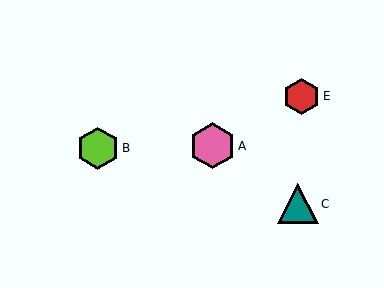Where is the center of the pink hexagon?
The center of the pink hexagon is at (212, 146).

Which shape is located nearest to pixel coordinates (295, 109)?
The red hexagon (labeled E) at (301, 96) is nearest to that location.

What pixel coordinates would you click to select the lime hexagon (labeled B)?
Click at (98, 148) to select the lime hexagon B.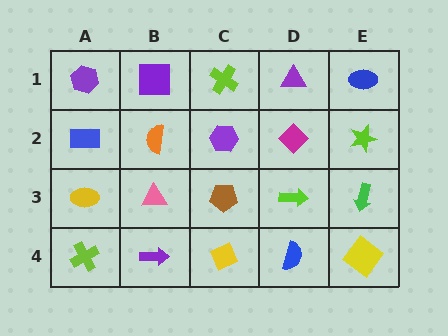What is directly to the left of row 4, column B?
A lime cross.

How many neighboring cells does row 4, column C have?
3.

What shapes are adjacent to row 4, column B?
A pink triangle (row 3, column B), a lime cross (row 4, column A), a yellow diamond (row 4, column C).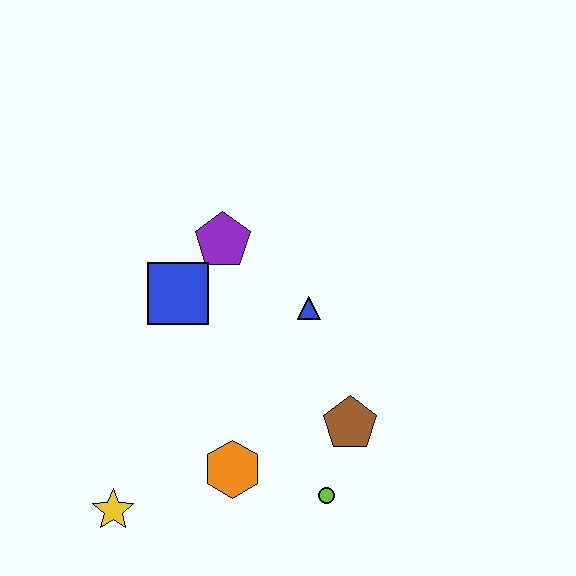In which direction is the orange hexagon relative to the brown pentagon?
The orange hexagon is to the left of the brown pentagon.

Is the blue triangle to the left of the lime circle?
Yes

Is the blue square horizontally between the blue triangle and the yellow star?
Yes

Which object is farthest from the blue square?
The lime circle is farthest from the blue square.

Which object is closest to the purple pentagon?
The blue square is closest to the purple pentagon.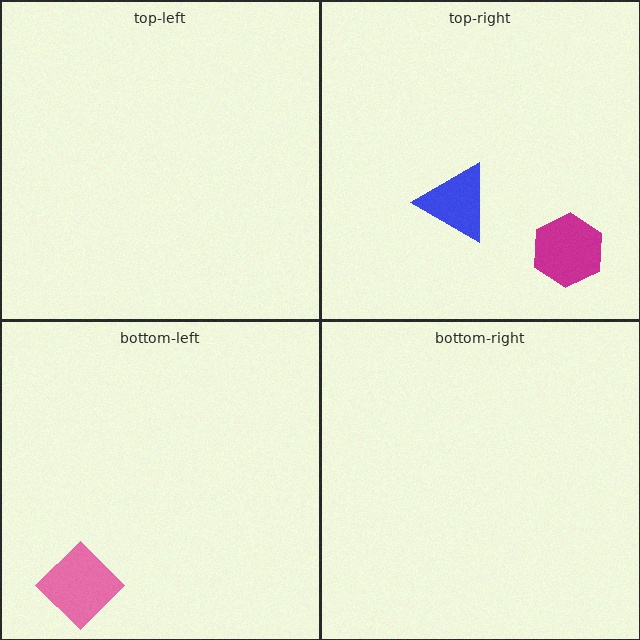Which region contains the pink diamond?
The bottom-left region.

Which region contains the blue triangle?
The top-right region.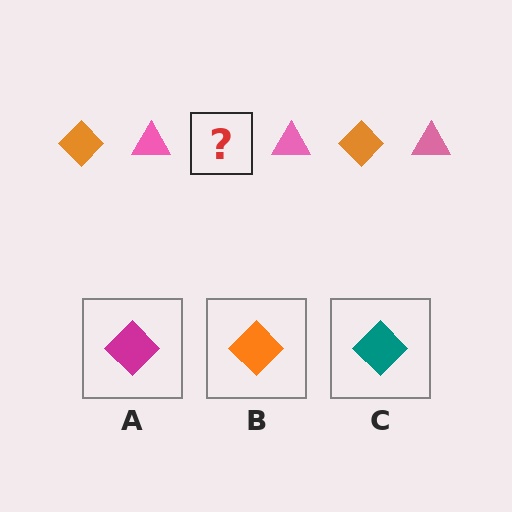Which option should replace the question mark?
Option B.